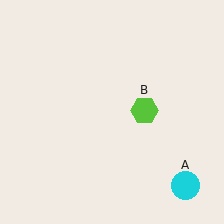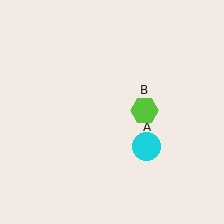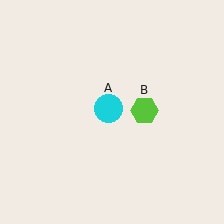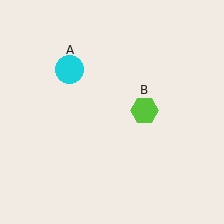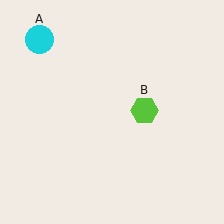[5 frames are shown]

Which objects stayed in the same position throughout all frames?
Lime hexagon (object B) remained stationary.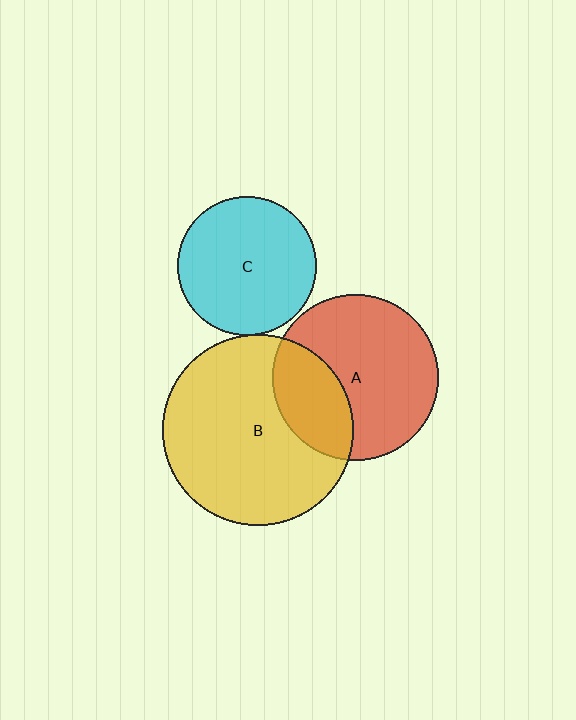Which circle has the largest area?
Circle B (yellow).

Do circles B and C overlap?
Yes.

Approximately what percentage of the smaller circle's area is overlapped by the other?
Approximately 5%.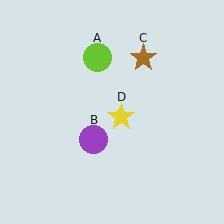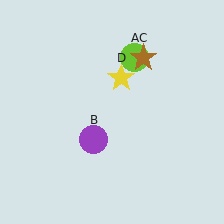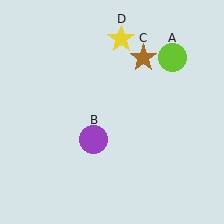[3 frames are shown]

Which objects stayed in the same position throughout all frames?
Purple circle (object B) and brown star (object C) remained stationary.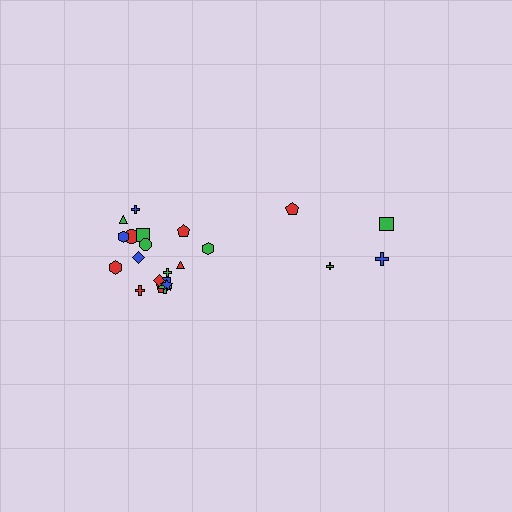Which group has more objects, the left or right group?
The left group.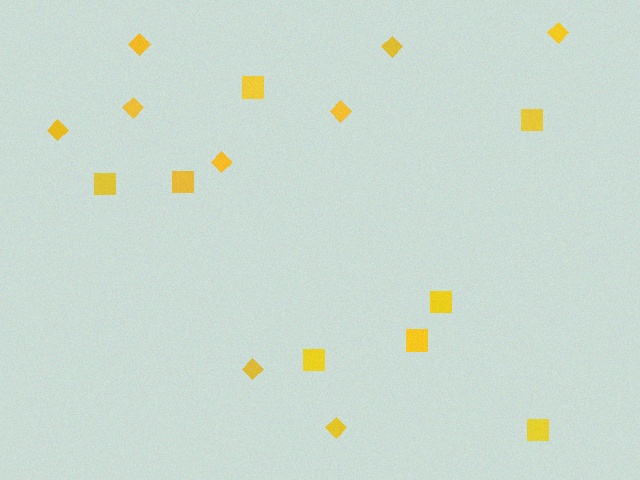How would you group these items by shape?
There are 2 groups: one group of diamonds (9) and one group of squares (8).